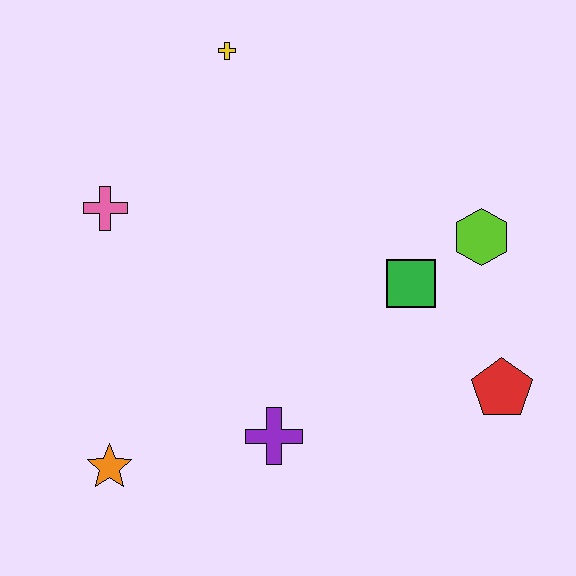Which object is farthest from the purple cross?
The yellow cross is farthest from the purple cross.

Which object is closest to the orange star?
The purple cross is closest to the orange star.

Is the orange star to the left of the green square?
Yes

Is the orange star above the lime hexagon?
No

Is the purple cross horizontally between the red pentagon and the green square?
No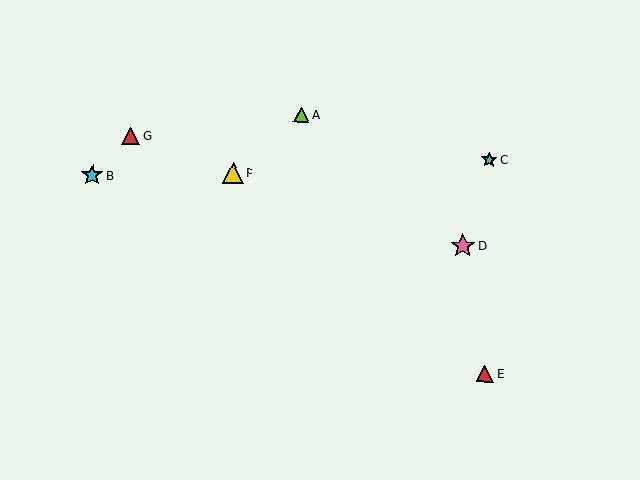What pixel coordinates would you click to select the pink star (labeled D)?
Click at (463, 246) to select the pink star D.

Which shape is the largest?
The pink star (labeled D) is the largest.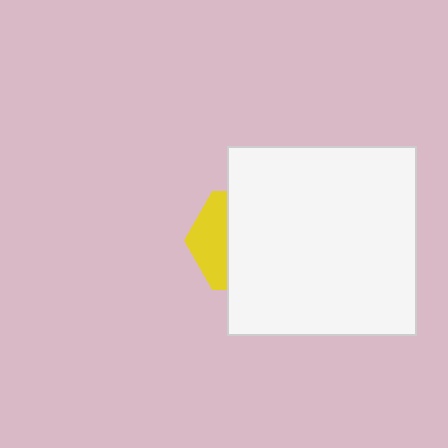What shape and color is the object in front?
The object in front is a white square.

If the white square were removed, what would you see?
You would see the complete yellow hexagon.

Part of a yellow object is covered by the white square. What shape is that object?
It is a hexagon.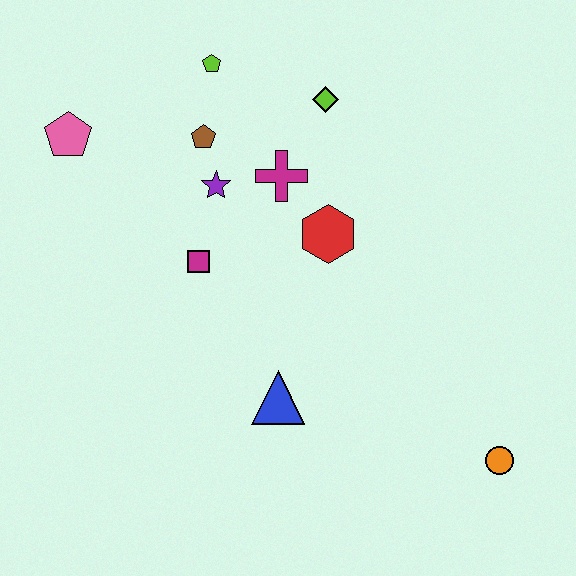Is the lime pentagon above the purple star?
Yes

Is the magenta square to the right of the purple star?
No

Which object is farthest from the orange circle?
The pink pentagon is farthest from the orange circle.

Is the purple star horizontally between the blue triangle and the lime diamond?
No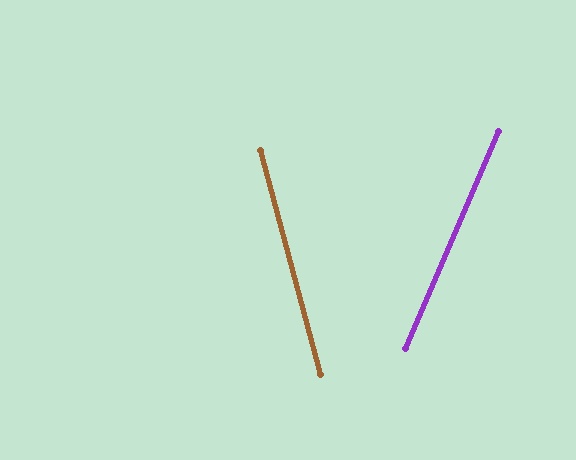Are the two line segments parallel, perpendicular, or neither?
Neither parallel nor perpendicular — they differ by about 38°.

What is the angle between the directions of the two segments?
Approximately 38 degrees.